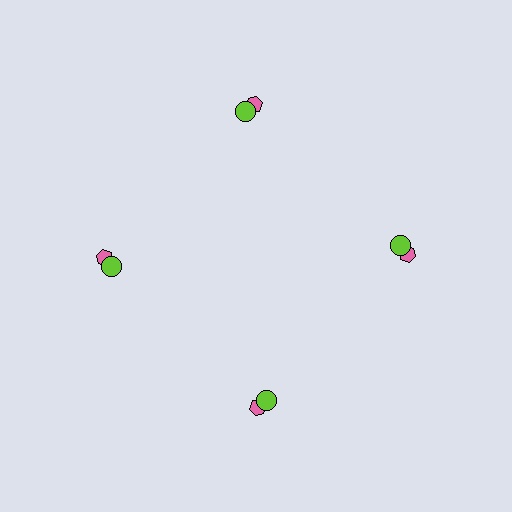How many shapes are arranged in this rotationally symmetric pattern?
There are 8 shapes, arranged in 4 groups of 2.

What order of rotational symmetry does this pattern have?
This pattern has 4-fold rotational symmetry.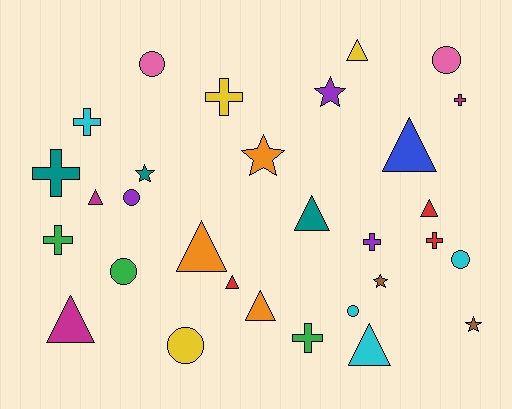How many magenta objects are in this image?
There are 3 magenta objects.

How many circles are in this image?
There are 7 circles.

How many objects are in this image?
There are 30 objects.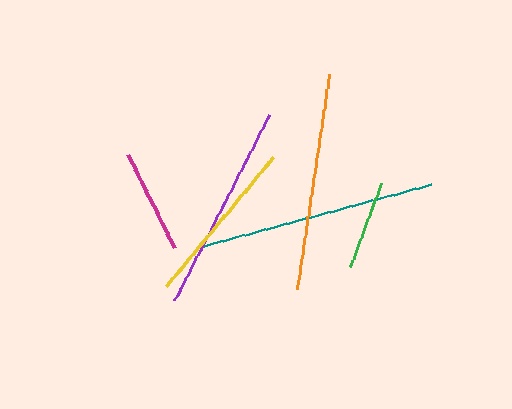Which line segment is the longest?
The teal line is the longest at approximately 238 pixels.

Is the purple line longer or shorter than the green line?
The purple line is longer than the green line.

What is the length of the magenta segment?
The magenta segment is approximately 104 pixels long.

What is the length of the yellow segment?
The yellow segment is approximately 168 pixels long.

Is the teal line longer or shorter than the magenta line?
The teal line is longer than the magenta line.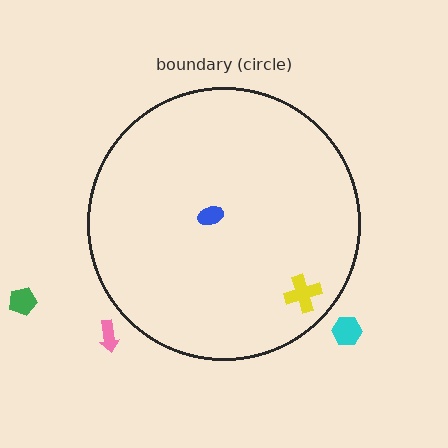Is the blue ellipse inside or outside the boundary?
Inside.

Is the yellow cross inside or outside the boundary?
Inside.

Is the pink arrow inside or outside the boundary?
Outside.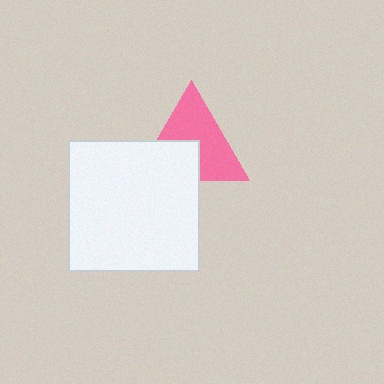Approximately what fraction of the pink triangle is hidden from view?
Roughly 38% of the pink triangle is hidden behind the white square.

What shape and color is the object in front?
The object in front is a white square.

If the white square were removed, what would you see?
You would see the complete pink triangle.